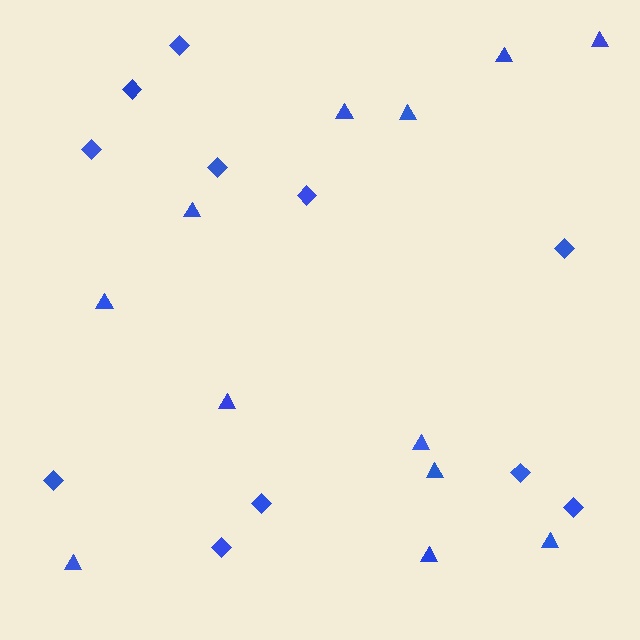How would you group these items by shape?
There are 2 groups: one group of diamonds (11) and one group of triangles (12).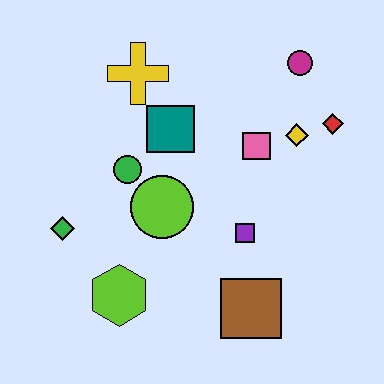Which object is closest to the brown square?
The purple square is closest to the brown square.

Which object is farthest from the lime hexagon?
The magenta circle is farthest from the lime hexagon.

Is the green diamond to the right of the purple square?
No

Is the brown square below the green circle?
Yes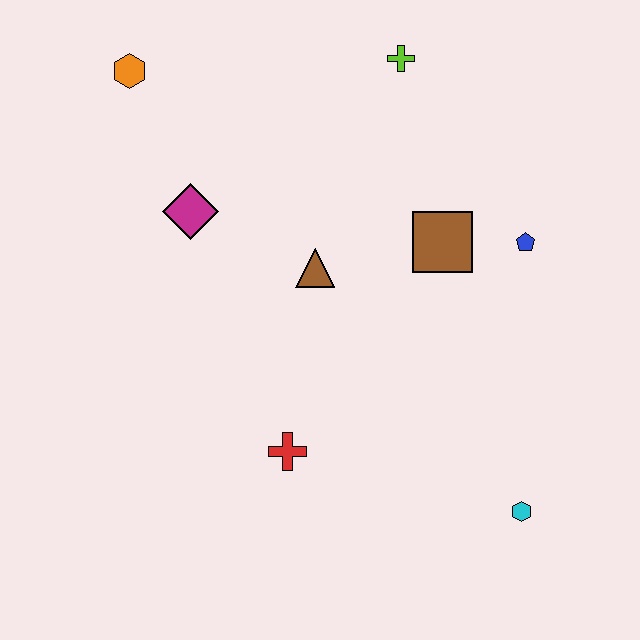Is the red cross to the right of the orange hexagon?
Yes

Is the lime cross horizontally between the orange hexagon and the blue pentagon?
Yes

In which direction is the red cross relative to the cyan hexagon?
The red cross is to the left of the cyan hexagon.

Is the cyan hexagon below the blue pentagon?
Yes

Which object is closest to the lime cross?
The brown square is closest to the lime cross.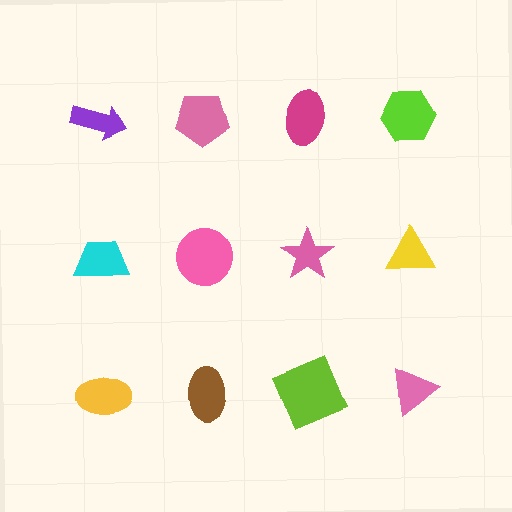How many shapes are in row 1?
4 shapes.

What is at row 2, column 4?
A yellow triangle.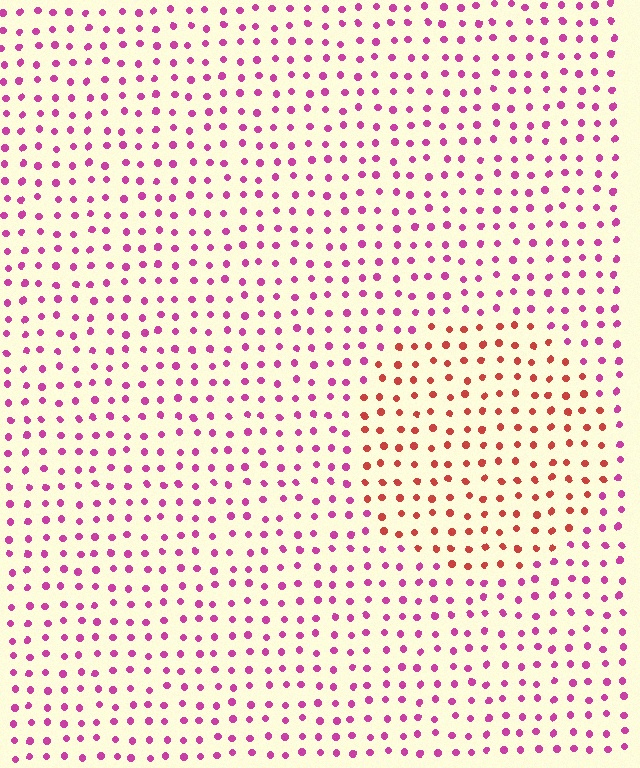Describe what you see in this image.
The image is filled with small magenta elements in a uniform arrangement. A circle-shaped region is visible where the elements are tinted to a slightly different hue, forming a subtle color boundary.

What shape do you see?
I see a circle.